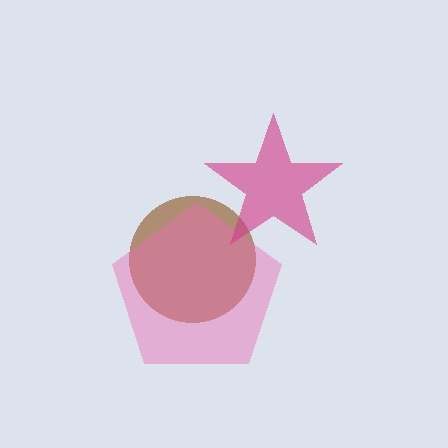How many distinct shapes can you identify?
There are 3 distinct shapes: a brown circle, a pink pentagon, a magenta star.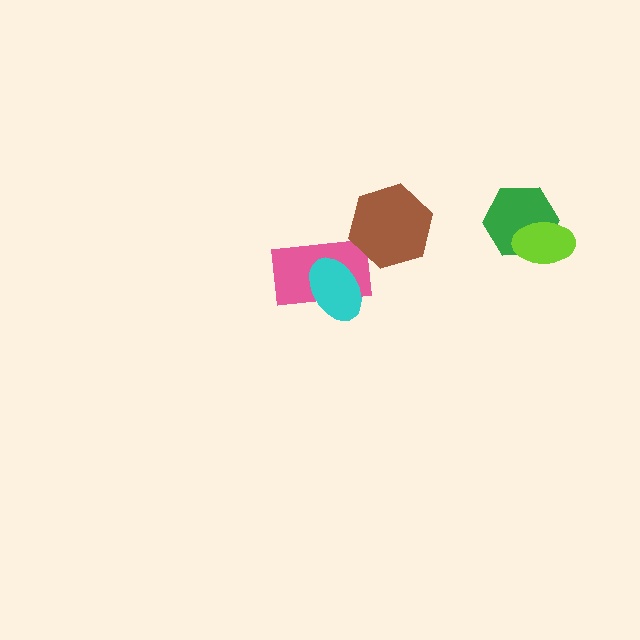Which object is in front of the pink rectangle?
The cyan ellipse is in front of the pink rectangle.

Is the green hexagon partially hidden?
Yes, it is partially covered by another shape.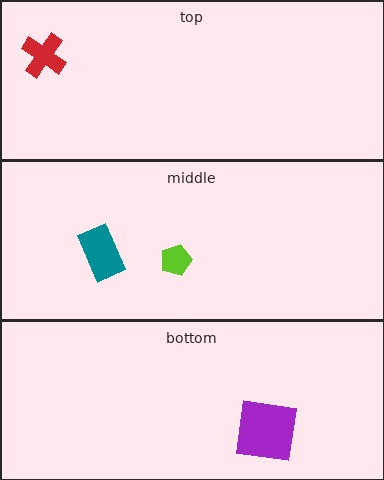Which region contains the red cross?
The top region.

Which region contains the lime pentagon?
The middle region.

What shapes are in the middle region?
The lime pentagon, the teal rectangle.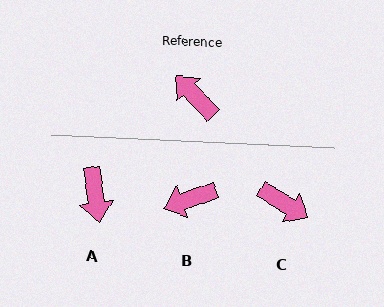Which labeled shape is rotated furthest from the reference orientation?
C, about 165 degrees away.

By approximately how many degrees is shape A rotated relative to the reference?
Approximately 145 degrees counter-clockwise.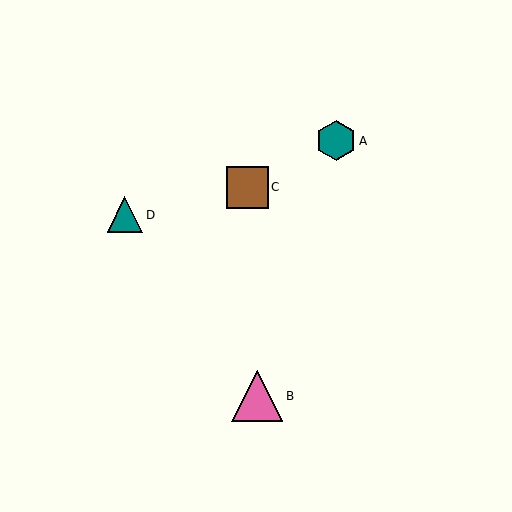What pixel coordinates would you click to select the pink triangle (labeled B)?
Click at (257, 396) to select the pink triangle B.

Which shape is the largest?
The pink triangle (labeled B) is the largest.